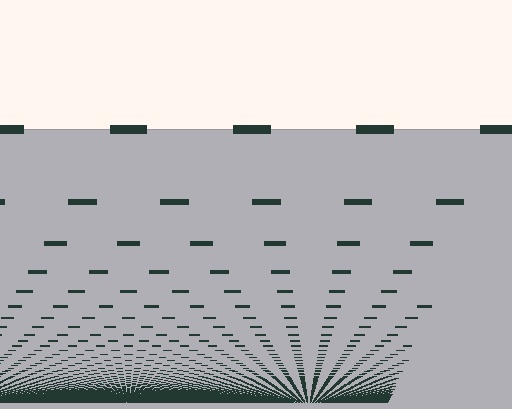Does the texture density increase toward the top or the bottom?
Density increases toward the bottom.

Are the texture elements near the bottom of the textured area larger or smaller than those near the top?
Smaller. The gradient is inverted — elements near the bottom are smaller and denser.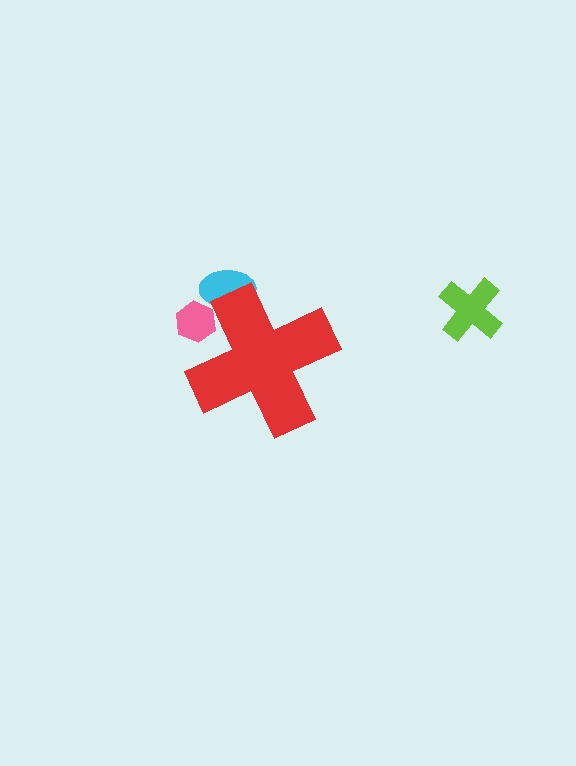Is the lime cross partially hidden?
No, the lime cross is fully visible.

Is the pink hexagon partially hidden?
Yes, the pink hexagon is partially hidden behind the red cross.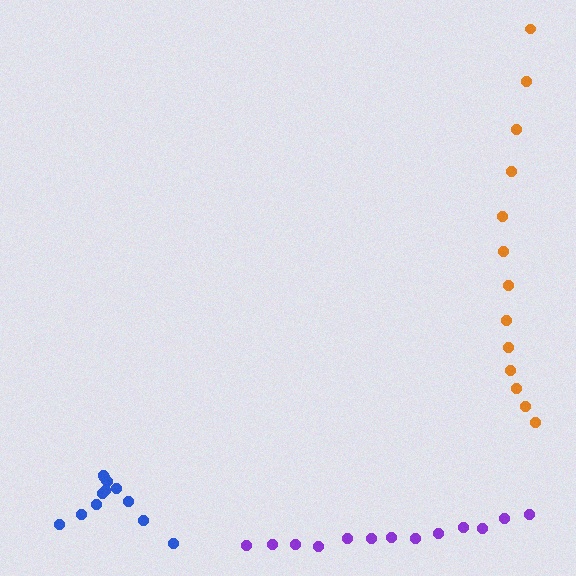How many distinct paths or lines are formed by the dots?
There are 3 distinct paths.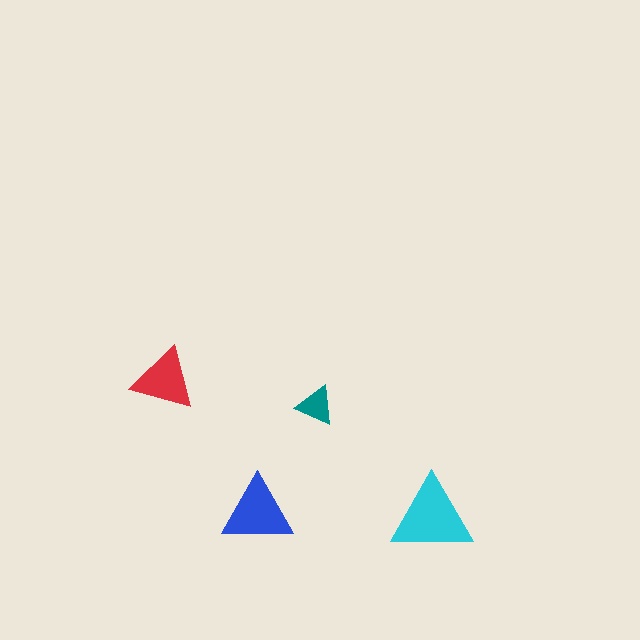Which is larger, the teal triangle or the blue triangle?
The blue one.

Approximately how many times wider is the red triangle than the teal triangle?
About 1.5 times wider.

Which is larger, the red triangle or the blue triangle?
The blue one.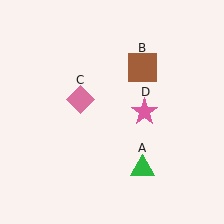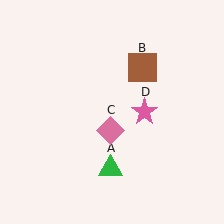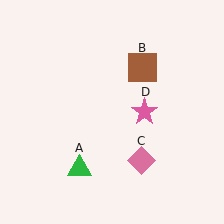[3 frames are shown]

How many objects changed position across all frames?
2 objects changed position: green triangle (object A), pink diamond (object C).